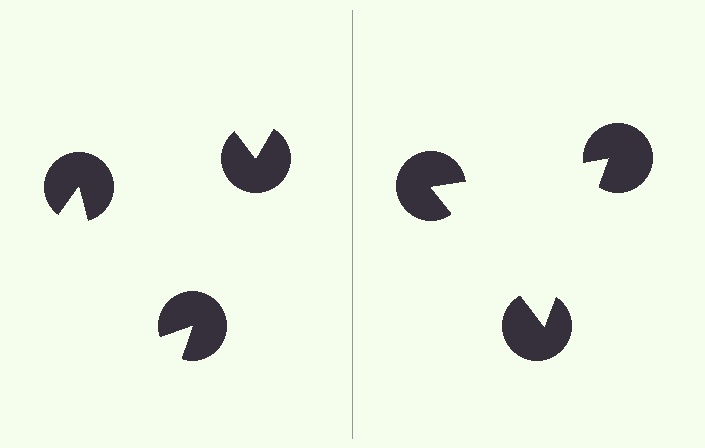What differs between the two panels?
The pac-man discs are positioned identically on both sides; only the wedge orientations differ. On the right they align to a triangle; on the left they are misaligned.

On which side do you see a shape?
An illusory triangle appears on the right side. On the left side the wedge cuts are rotated, so no coherent shape forms.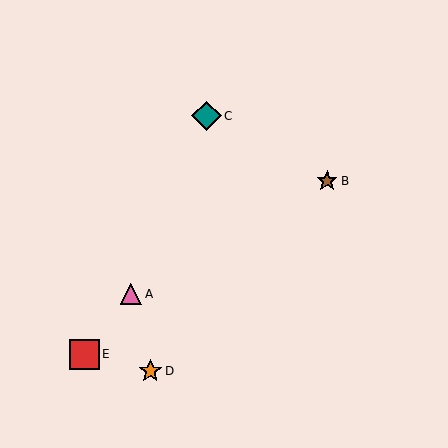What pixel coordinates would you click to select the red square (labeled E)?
Click at (84, 354) to select the red square E.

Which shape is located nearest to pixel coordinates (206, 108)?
The teal diamond (labeled C) at (207, 116) is nearest to that location.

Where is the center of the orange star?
The center of the orange star is at (150, 371).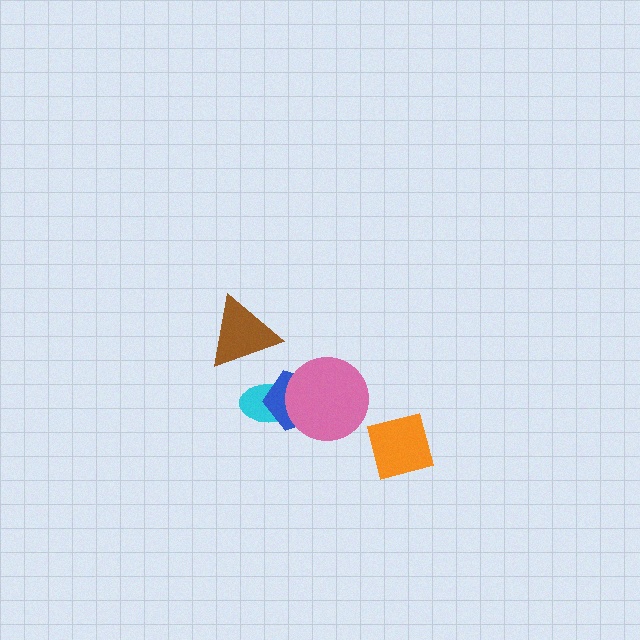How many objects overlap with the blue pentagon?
2 objects overlap with the blue pentagon.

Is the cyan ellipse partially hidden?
Yes, it is partially covered by another shape.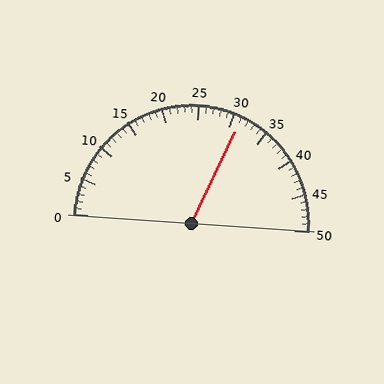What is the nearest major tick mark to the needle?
The nearest major tick mark is 30.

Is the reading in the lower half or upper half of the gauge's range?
The reading is in the upper half of the range (0 to 50).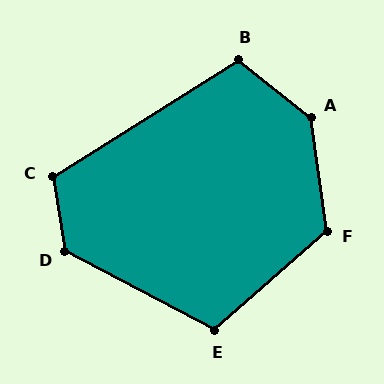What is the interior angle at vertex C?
Approximately 113 degrees (obtuse).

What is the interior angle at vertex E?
Approximately 111 degrees (obtuse).